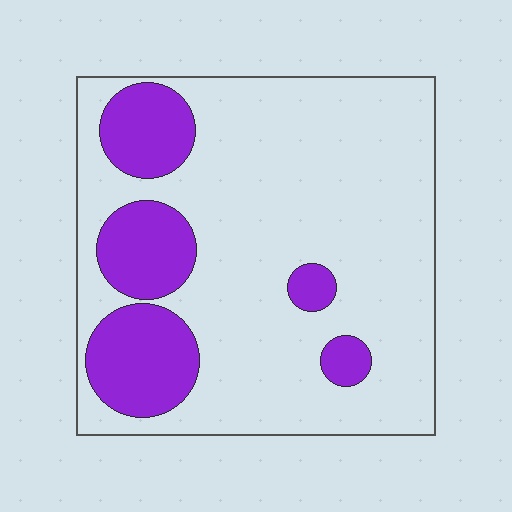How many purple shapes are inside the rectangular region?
5.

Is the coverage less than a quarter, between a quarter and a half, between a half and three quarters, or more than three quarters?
Less than a quarter.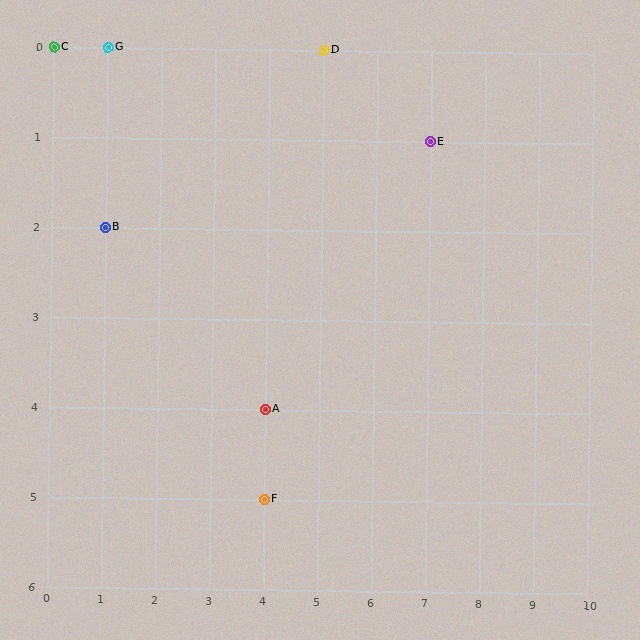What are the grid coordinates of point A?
Point A is at grid coordinates (4, 4).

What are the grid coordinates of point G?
Point G is at grid coordinates (1, 0).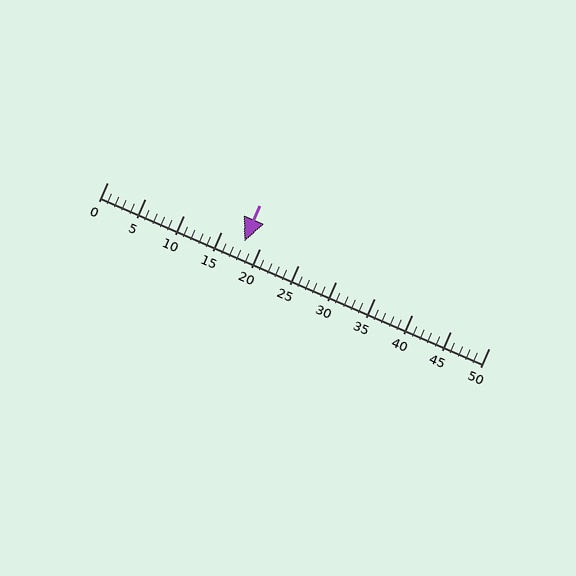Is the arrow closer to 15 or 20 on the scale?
The arrow is closer to 20.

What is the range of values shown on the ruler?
The ruler shows values from 0 to 50.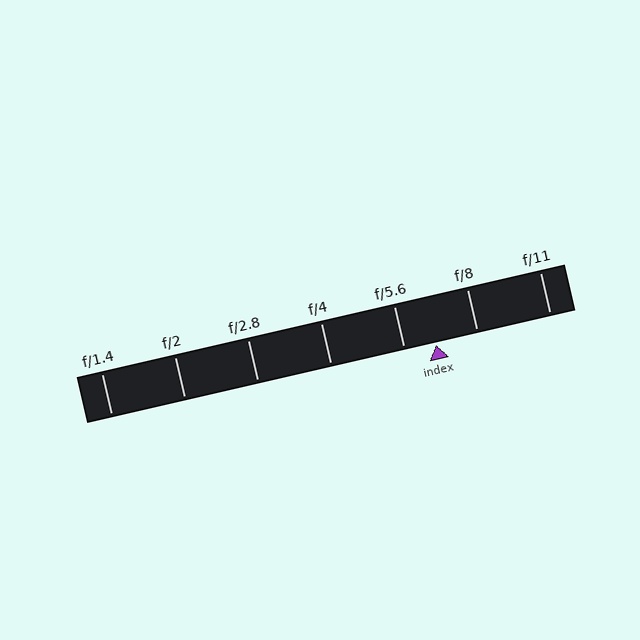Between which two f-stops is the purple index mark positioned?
The index mark is between f/5.6 and f/8.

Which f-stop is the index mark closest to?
The index mark is closest to f/5.6.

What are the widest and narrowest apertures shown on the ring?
The widest aperture shown is f/1.4 and the narrowest is f/11.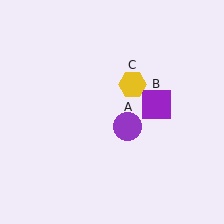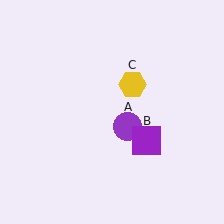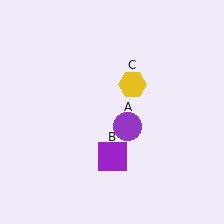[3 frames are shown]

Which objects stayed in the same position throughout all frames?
Purple circle (object A) and yellow hexagon (object C) remained stationary.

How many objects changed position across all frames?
1 object changed position: purple square (object B).